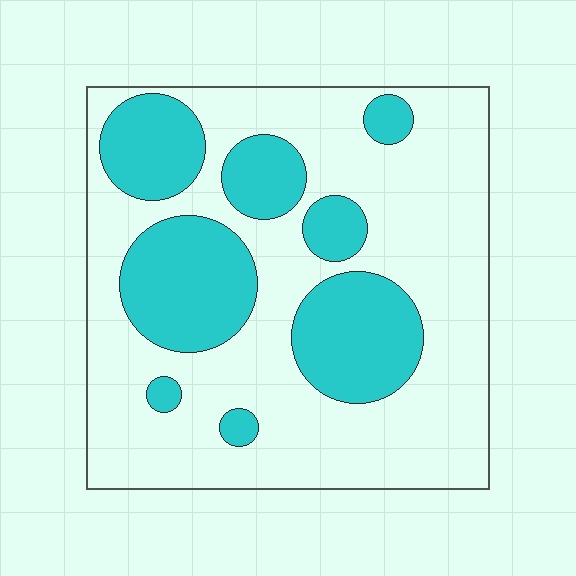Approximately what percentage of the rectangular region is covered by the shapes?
Approximately 30%.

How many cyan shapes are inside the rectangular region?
8.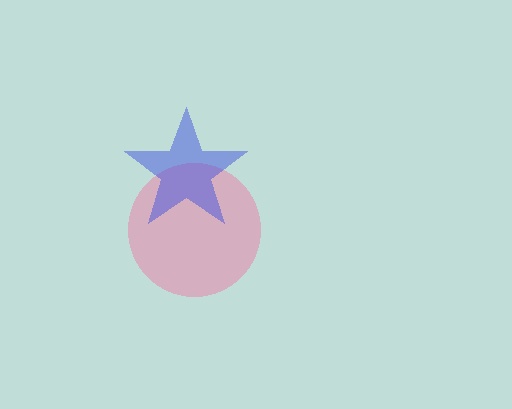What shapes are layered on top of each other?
The layered shapes are: a pink circle, a blue star.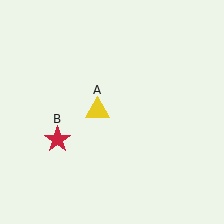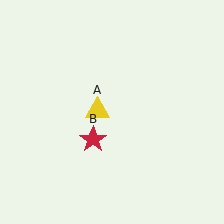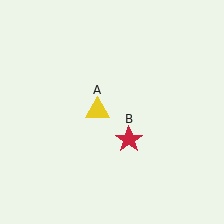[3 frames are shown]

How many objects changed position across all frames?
1 object changed position: red star (object B).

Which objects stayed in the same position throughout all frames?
Yellow triangle (object A) remained stationary.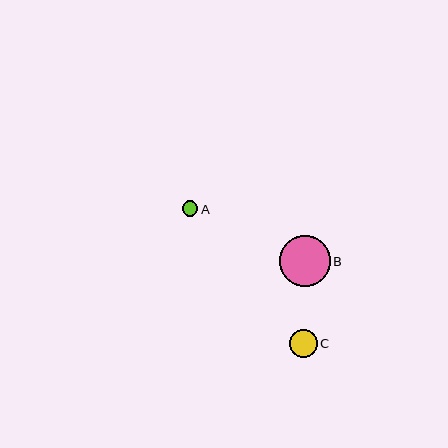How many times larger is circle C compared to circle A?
Circle C is approximately 1.8 times the size of circle A.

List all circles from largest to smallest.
From largest to smallest: B, C, A.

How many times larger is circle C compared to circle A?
Circle C is approximately 1.8 times the size of circle A.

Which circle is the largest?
Circle B is the largest with a size of approximately 51 pixels.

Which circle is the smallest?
Circle A is the smallest with a size of approximately 16 pixels.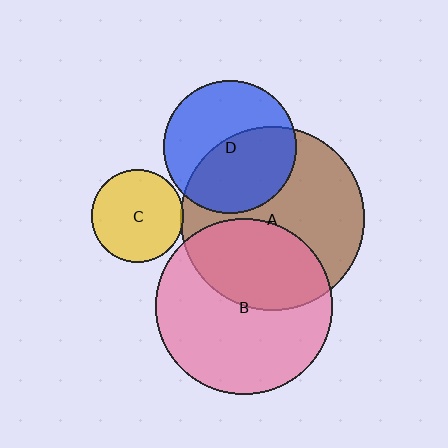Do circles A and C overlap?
Yes.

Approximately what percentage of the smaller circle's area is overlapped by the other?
Approximately 5%.